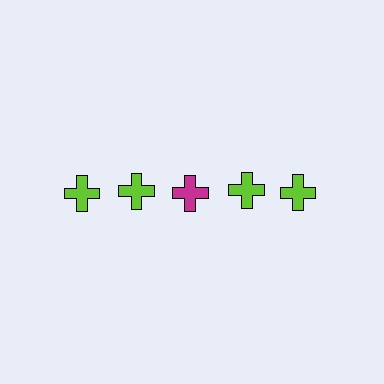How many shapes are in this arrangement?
There are 5 shapes arranged in a grid pattern.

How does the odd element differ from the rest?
It has a different color: magenta instead of lime.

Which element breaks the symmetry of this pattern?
The magenta cross in the top row, center column breaks the symmetry. All other shapes are lime crosses.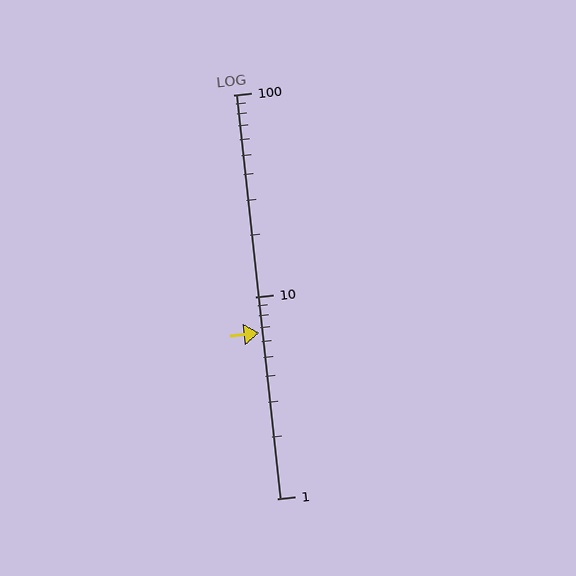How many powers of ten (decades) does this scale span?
The scale spans 2 decades, from 1 to 100.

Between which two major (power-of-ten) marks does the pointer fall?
The pointer is between 1 and 10.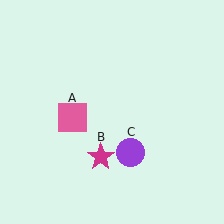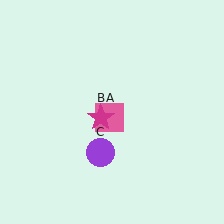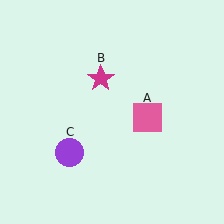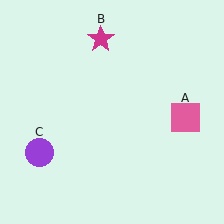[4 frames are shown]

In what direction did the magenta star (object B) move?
The magenta star (object B) moved up.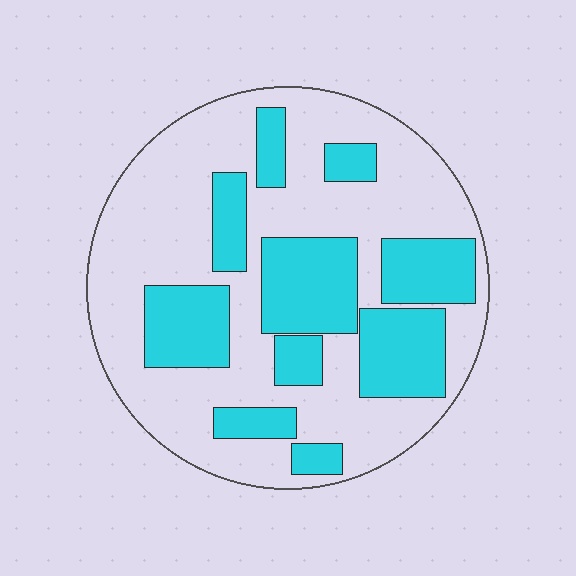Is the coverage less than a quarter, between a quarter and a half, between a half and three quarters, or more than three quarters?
Between a quarter and a half.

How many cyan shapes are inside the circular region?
10.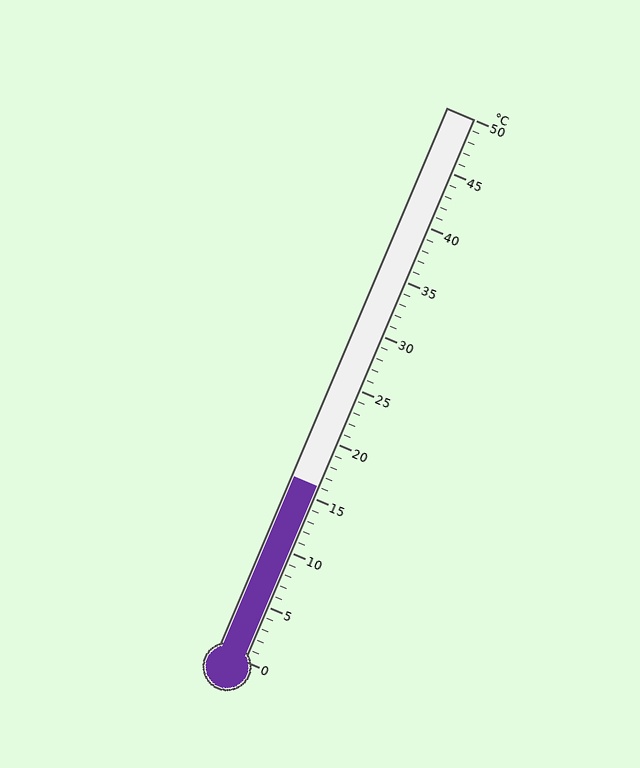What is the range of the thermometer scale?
The thermometer scale ranges from 0°C to 50°C.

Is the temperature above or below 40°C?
The temperature is below 40°C.